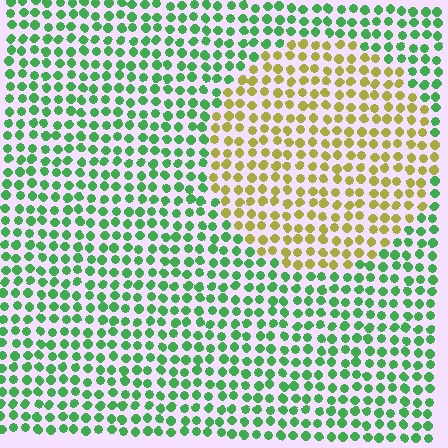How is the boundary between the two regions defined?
The boundary is defined purely by a slight shift in hue (about 66 degrees). Spacing, size, and orientation are identical on both sides.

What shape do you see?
I see a circle.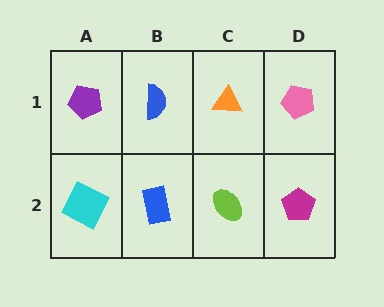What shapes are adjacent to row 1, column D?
A magenta pentagon (row 2, column D), an orange triangle (row 1, column C).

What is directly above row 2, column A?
A purple pentagon.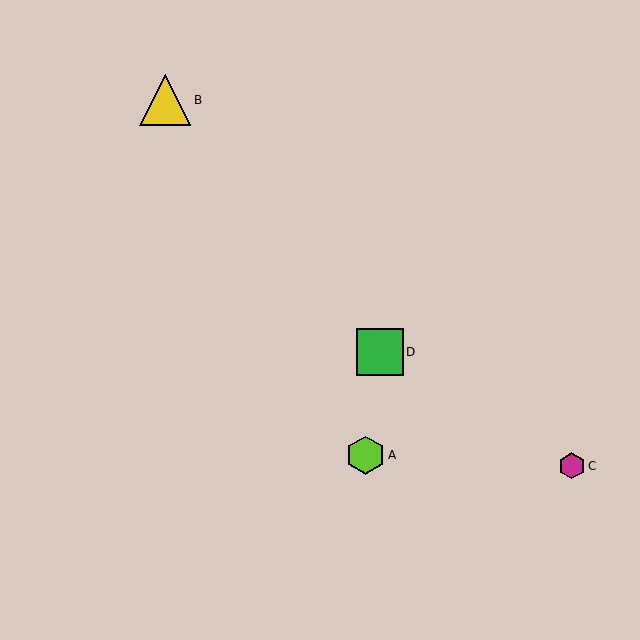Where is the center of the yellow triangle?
The center of the yellow triangle is at (165, 100).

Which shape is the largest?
The yellow triangle (labeled B) is the largest.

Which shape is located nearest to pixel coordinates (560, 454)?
The magenta hexagon (labeled C) at (572, 466) is nearest to that location.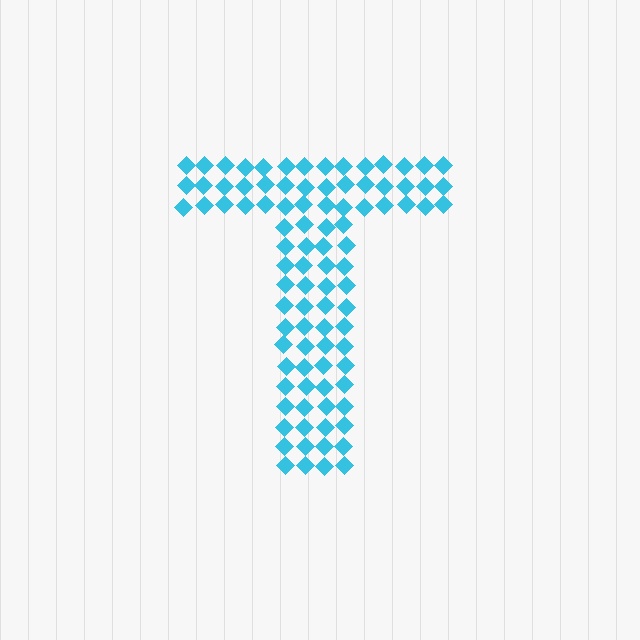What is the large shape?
The large shape is the letter T.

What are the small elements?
The small elements are diamonds.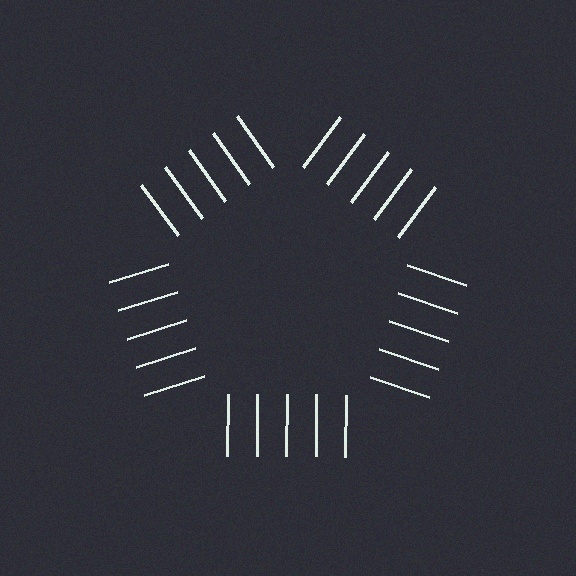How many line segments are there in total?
25 — 5 along each of the 5 edges.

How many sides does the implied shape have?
5 sides — the line-ends trace a pentagon.